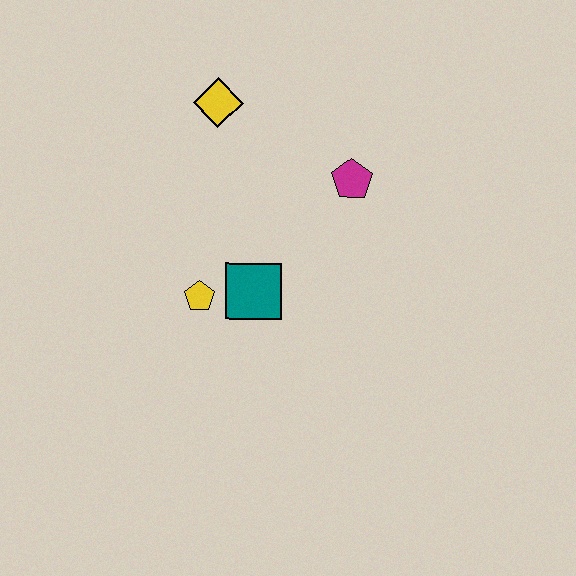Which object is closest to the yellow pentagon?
The teal square is closest to the yellow pentagon.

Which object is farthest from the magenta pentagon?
The yellow pentagon is farthest from the magenta pentagon.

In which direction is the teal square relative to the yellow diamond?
The teal square is below the yellow diamond.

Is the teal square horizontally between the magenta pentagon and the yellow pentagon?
Yes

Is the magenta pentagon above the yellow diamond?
No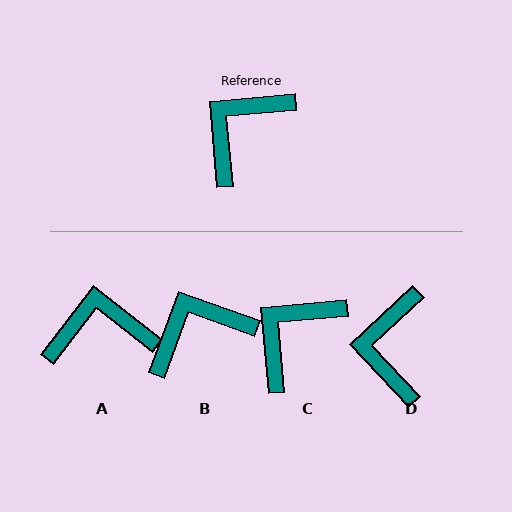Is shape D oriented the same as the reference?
No, it is off by about 38 degrees.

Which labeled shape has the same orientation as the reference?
C.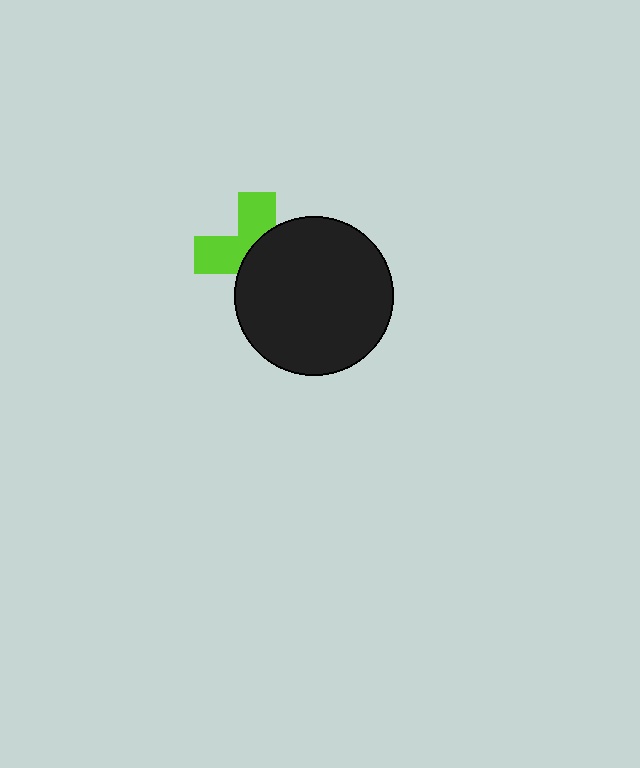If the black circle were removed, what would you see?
You would see the complete lime cross.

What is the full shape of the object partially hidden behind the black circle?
The partially hidden object is a lime cross.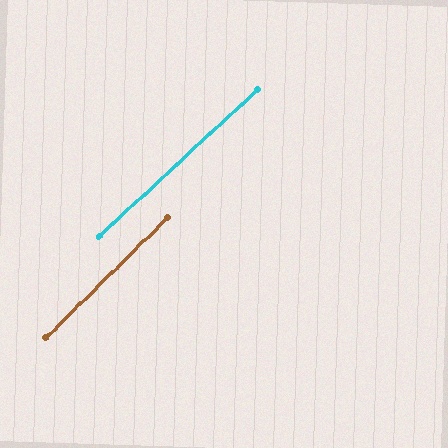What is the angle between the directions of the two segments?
Approximately 2 degrees.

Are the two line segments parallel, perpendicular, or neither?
Parallel — their directions differ by only 1.7°.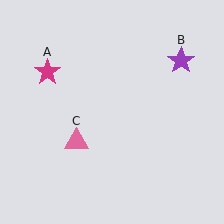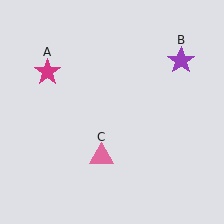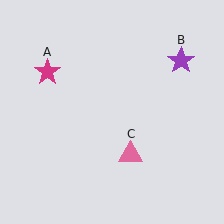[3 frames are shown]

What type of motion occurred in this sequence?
The pink triangle (object C) rotated counterclockwise around the center of the scene.